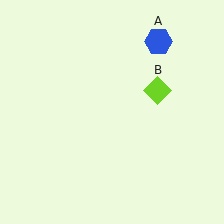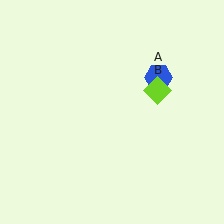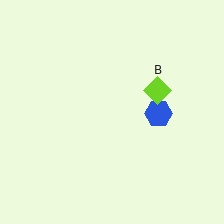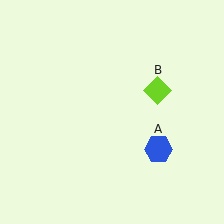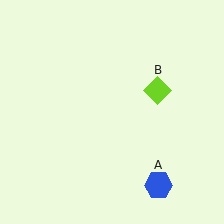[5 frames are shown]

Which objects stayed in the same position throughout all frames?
Lime diamond (object B) remained stationary.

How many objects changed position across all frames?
1 object changed position: blue hexagon (object A).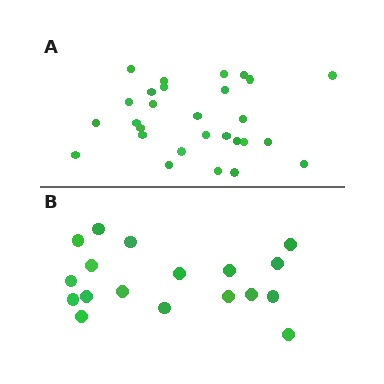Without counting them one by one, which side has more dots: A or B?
Region A (the top region) has more dots.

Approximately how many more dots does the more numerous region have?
Region A has roughly 10 or so more dots than region B.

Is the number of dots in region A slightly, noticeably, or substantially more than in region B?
Region A has substantially more. The ratio is roughly 1.6 to 1.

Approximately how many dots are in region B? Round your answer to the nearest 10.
About 20 dots. (The exact count is 18, which rounds to 20.)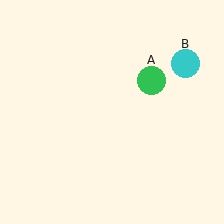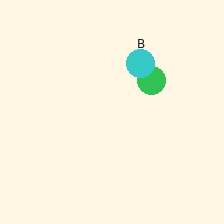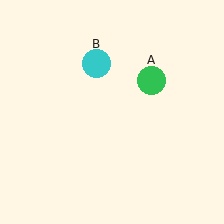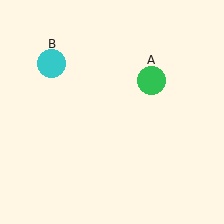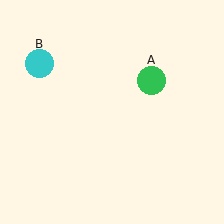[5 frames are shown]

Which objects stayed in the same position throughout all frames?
Green circle (object A) remained stationary.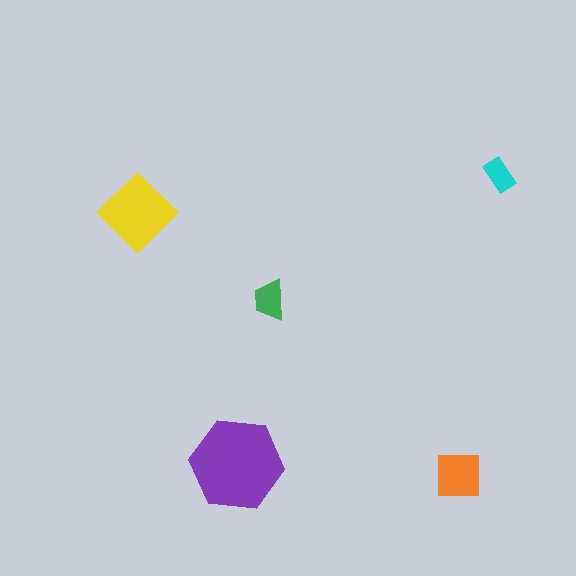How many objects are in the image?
There are 5 objects in the image.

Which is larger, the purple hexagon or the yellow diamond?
The purple hexagon.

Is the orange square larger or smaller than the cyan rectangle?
Larger.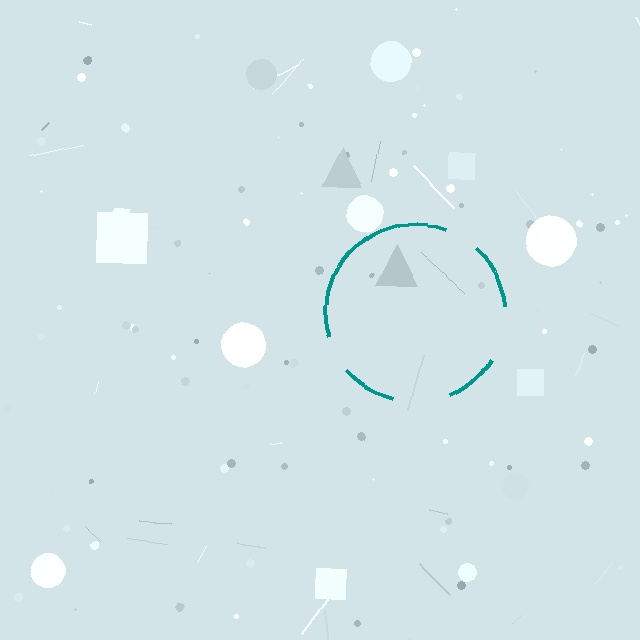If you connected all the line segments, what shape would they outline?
They would outline a circle.